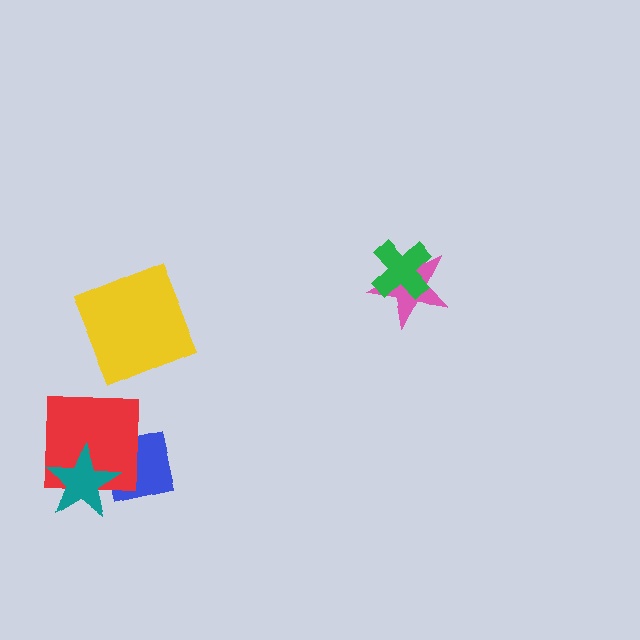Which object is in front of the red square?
The teal star is in front of the red square.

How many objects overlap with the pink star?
1 object overlaps with the pink star.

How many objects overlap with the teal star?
2 objects overlap with the teal star.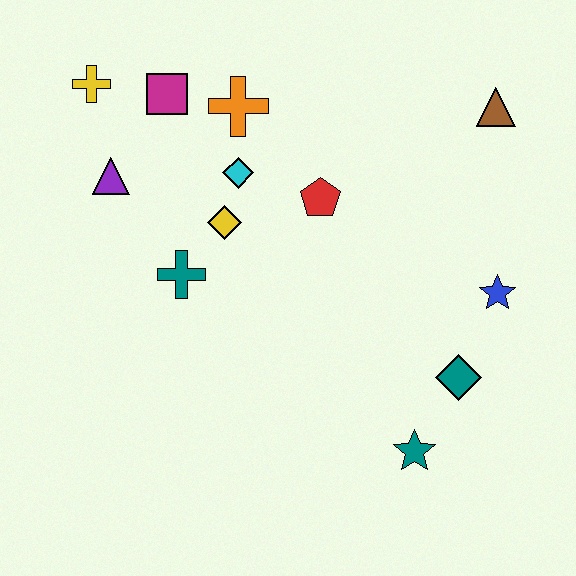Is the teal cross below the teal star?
No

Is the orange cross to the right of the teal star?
No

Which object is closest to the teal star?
The teal diamond is closest to the teal star.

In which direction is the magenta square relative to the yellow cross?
The magenta square is to the right of the yellow cross.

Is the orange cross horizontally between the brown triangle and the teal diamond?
No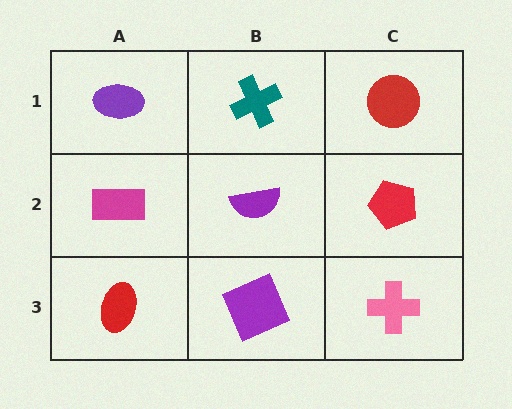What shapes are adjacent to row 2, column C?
A red circle (row 1, column C), a pink cross (row 3, column C), a purple semicircle (row 2, column B).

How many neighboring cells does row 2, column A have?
3.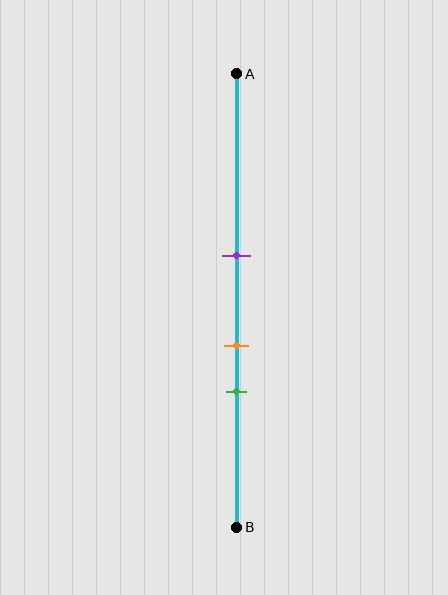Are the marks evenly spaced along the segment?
Yes, the marks are approximately evenly spaced.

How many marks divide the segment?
There are 3 marks dividing the segment.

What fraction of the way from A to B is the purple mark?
The purple mark is approximately 40% (0.4) of the way from A to B.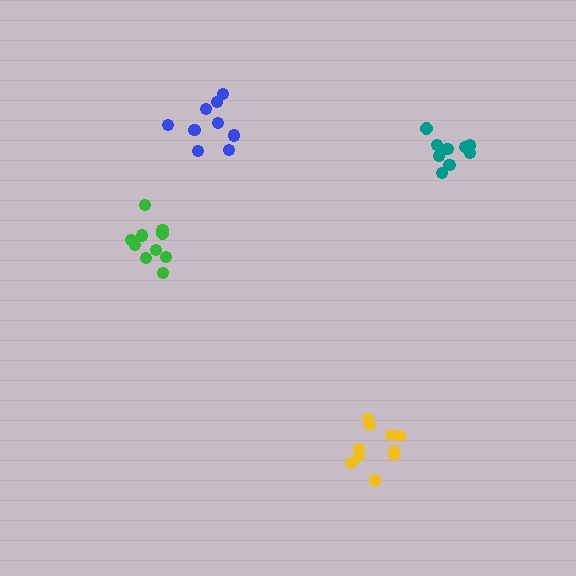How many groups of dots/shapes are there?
There are 4 groups.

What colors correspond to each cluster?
The clusters are colored: green, blue, yellow, teal.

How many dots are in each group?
Group 1: 10 dots, Group 2: 9 dots, Group 3: 10 dots, Group 4: 9 dots (38 total).